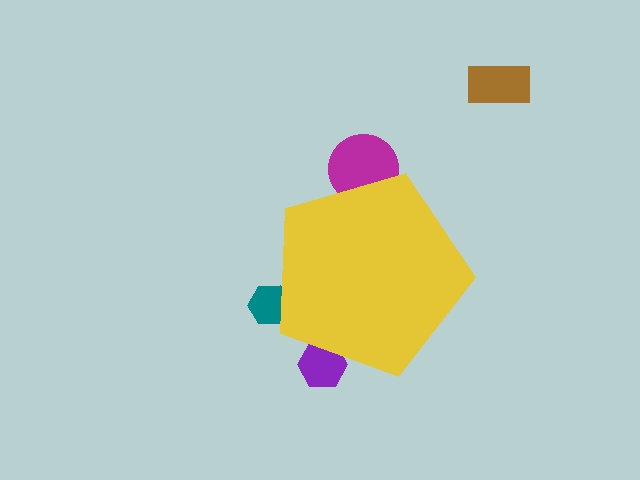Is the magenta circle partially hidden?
Yes, the magenta circle is partially hidden behind the yellow pentagon.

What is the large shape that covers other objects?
A yellow pentagon.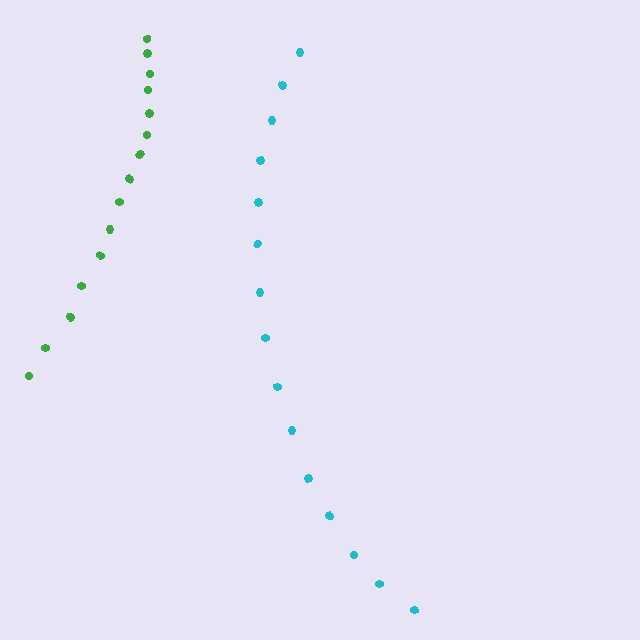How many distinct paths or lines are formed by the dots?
There are 2 distinct paths.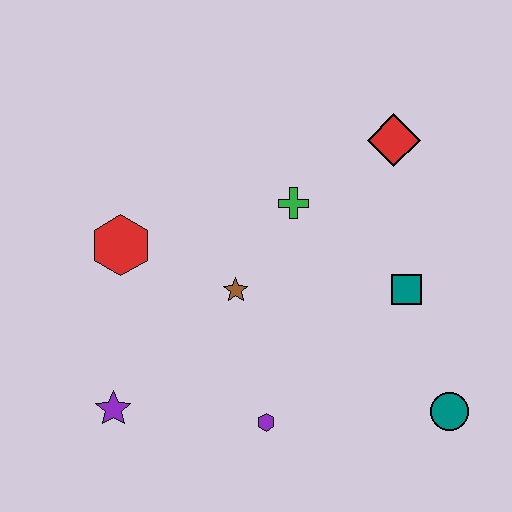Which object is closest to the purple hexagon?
The brown star is closest to the purple hexagon.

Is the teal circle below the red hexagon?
Yes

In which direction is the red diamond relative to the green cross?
The red diamond is to the right of the green cross.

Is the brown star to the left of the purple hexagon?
Yes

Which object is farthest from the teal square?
The purple star is farthest from the teal square.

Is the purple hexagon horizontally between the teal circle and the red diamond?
No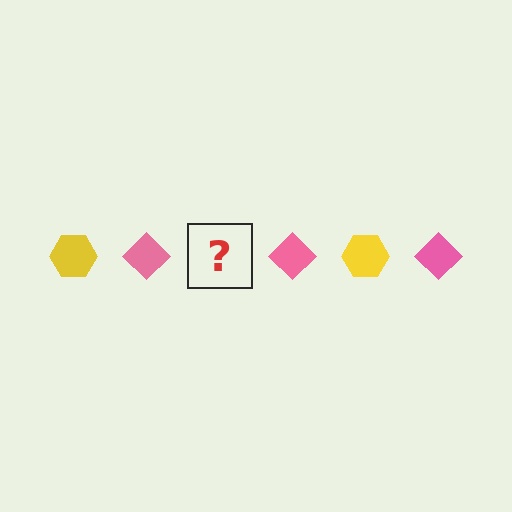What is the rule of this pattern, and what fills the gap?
The rule is that the pattern alternates between yellow hexagon and pink diamond. The gap should be filled with a yellow hexagon.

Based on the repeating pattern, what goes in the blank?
The blank should be a yellow hexagon.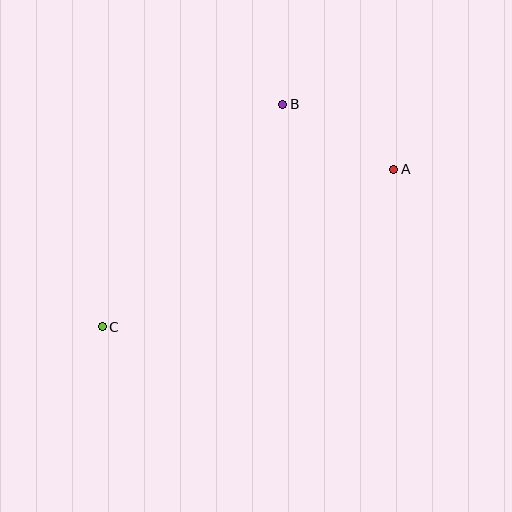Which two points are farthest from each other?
Points A and C are farthest from each other.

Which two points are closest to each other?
Points A and B are closest to each other.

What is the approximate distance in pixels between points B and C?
The distance between B and C is approximately 287 pixels.